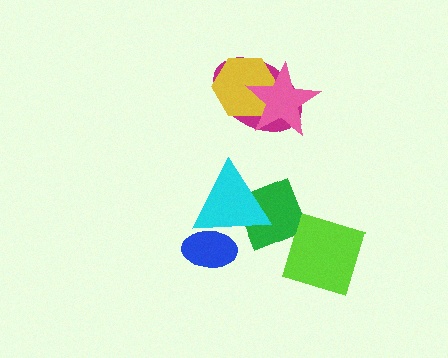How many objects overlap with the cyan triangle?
2 objects overlap with the cyan triangle.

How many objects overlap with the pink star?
2 objects overlap with the pink star.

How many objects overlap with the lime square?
0 objects overlap with the lime square.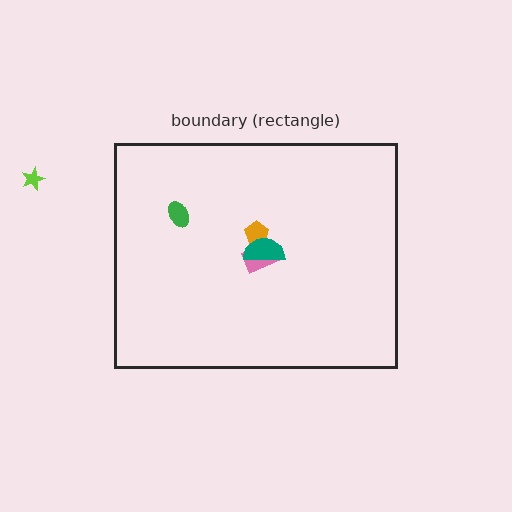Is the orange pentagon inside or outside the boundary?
Inside.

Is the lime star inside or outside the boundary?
Outside.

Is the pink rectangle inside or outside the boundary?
Inside.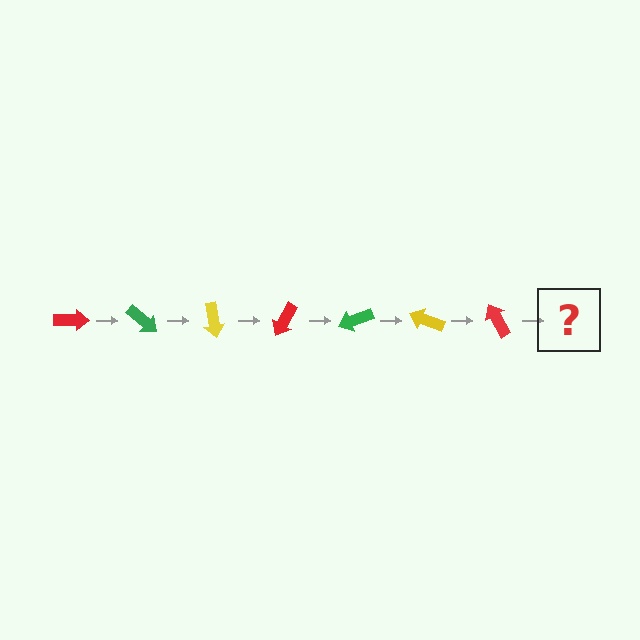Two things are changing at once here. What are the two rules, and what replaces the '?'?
The two rules are that it rotates 40 degrees each step and the color cycles through red, green, and yellow. The '?' should be a green arrow, rotated 280 degrees from the start.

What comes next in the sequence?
The next element should be a green arrow, rotated 280 degrees from the start.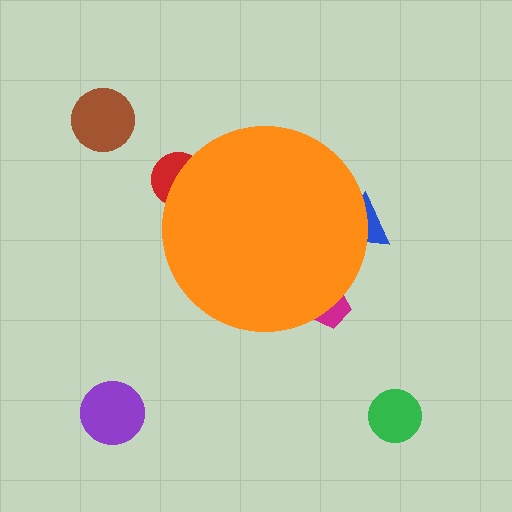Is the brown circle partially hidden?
No, the brown circle is fully visible.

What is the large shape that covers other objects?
An orange circle.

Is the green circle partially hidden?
No, the green circle is fully visible.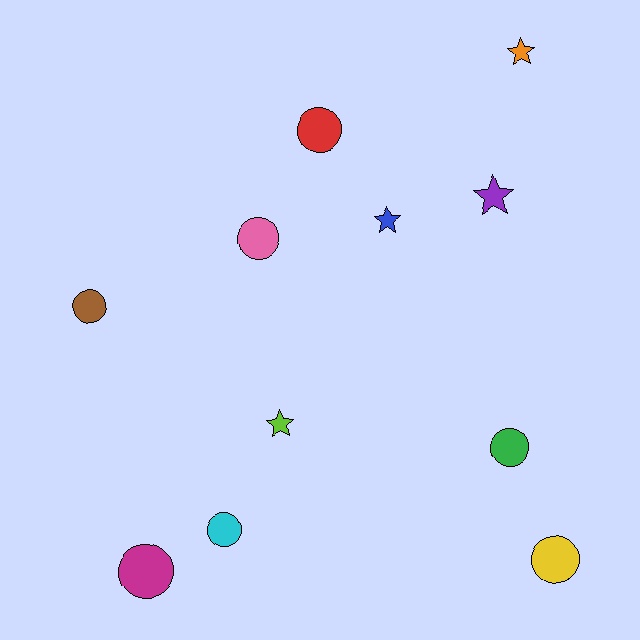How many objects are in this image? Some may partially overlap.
There are 11 objects.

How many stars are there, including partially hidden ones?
There are 4 stars.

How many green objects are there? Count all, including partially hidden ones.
There is 1 green object.